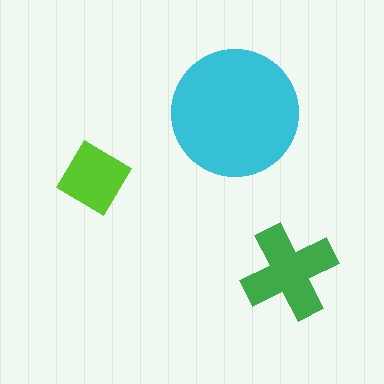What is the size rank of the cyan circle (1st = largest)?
1st.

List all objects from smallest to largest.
The lime diamond, the green cross, the cyan circle.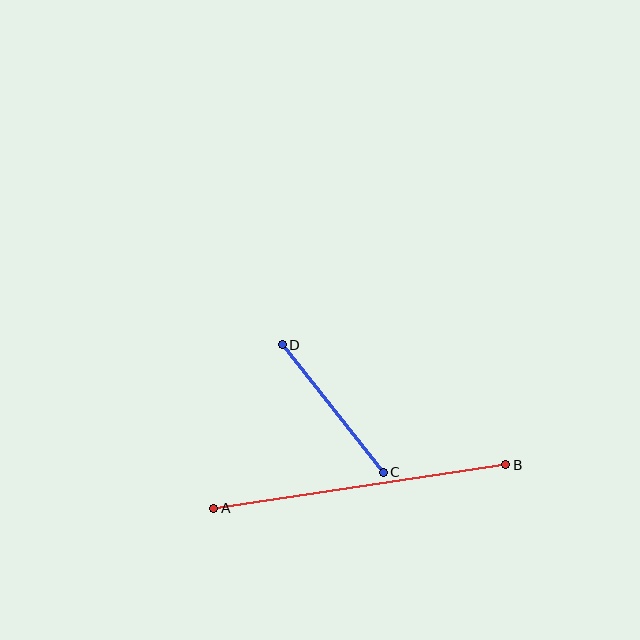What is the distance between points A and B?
The distance is approximately 295 pixels.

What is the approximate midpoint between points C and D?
The midpoint is at approximately (333, 409) pixels.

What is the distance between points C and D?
The distance is approximately 162 pixels.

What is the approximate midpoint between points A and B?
The midpoint is at approximately (360, 486) pixels.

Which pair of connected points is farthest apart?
Points A and B are farthest apart.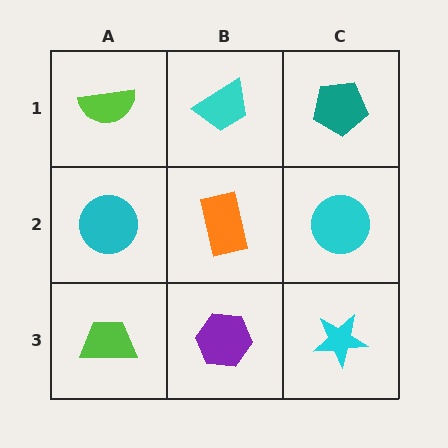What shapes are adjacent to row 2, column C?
A teal pentagon (row 1, column C), a cyan star (row 3, column C), an orange rectangle (row 2, column B).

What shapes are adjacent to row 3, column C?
A cyan circle (row 2, column C), a purple hexagon (row 3, column B).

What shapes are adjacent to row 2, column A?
A lime semicircle (row 1, column A), a lime trapezoid (row 3, column A), an orange rectangle (row 2, column B).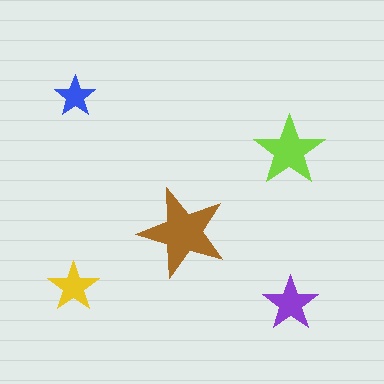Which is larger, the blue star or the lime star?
The lime one.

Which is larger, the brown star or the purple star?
The brown one.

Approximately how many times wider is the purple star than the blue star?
About 1.5 times wider.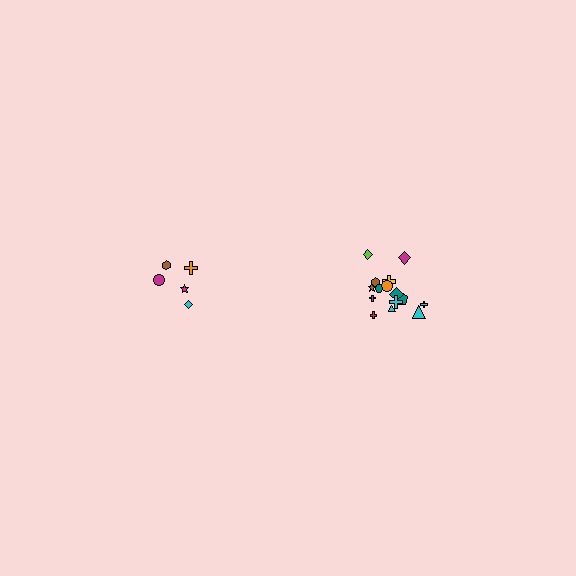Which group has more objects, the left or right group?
The right group.